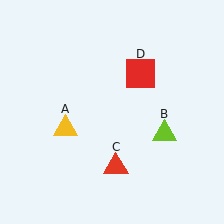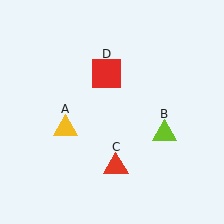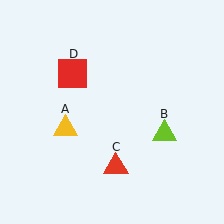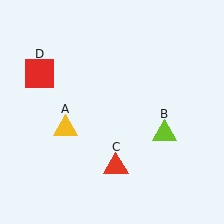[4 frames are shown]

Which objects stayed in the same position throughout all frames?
Yellow triangle (object A) and lime triangle (object B) and red triangle (object C) remained stationary.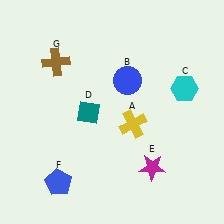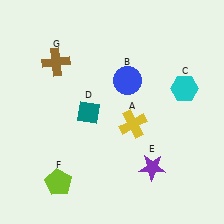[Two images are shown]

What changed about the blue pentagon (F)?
In Image 1, F is blue. In Image 2, it changed to lime.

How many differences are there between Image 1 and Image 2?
There are 2 differences between the two images.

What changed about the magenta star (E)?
In Image 1, E is magenta. In Image 2, it changed to purple.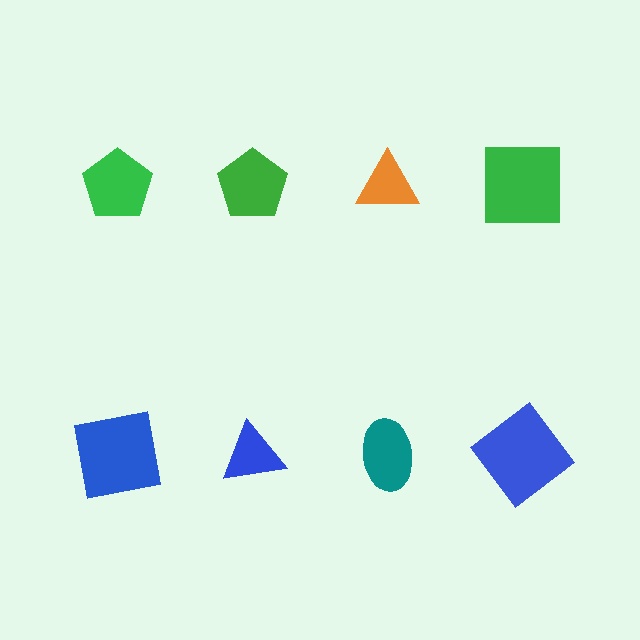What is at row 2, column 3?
A teal ellipse.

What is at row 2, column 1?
A blue square.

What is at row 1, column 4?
A green square.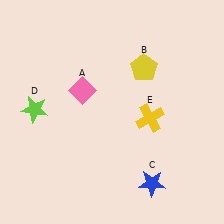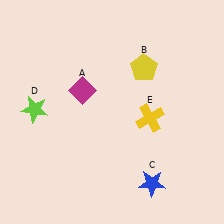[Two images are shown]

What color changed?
The diamond (A) changed from pink in Image 1 to magenta in Image 2.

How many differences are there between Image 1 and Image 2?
There is 1 difference between the two images.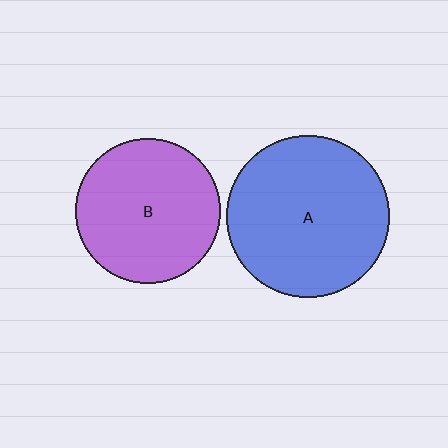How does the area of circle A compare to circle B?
Approximately 1.3 times.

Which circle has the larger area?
Circle A (blue).